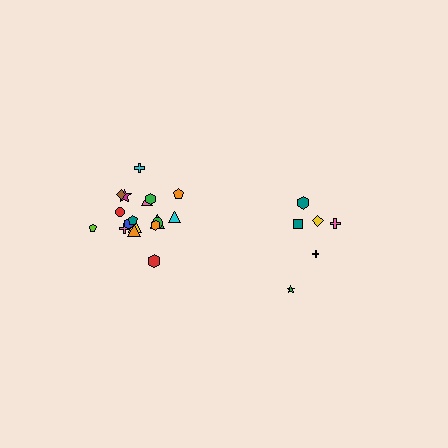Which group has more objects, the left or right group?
The left group.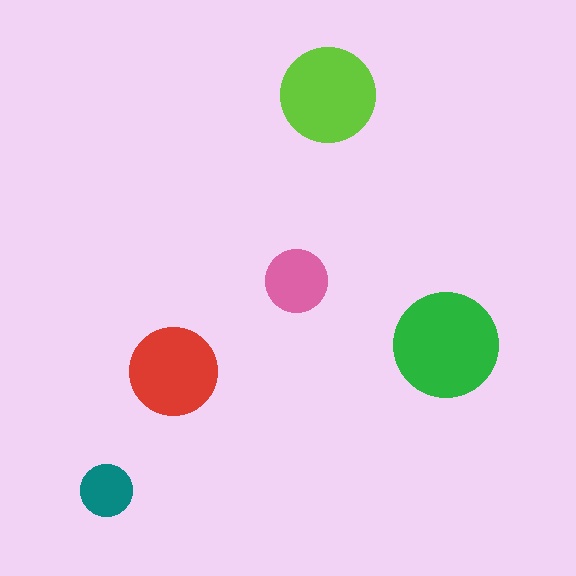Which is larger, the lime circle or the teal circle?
The lime one.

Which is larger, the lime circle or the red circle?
The lime one.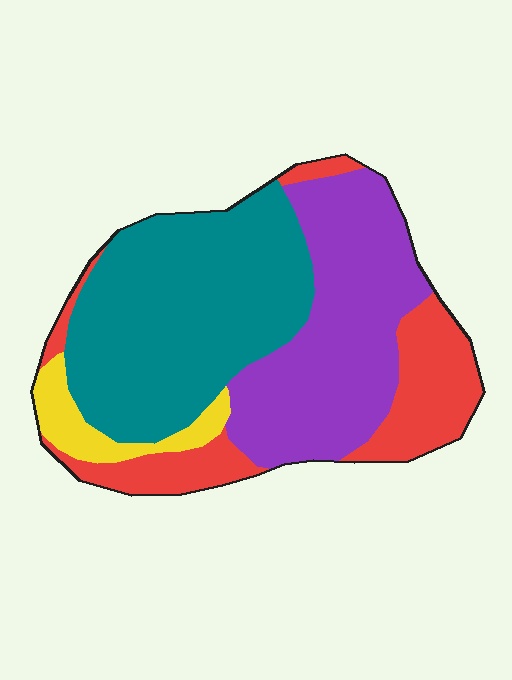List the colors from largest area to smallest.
From largest to smallest: teal, purple, red, yellow.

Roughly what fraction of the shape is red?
Red covers roughly 20% of the shape.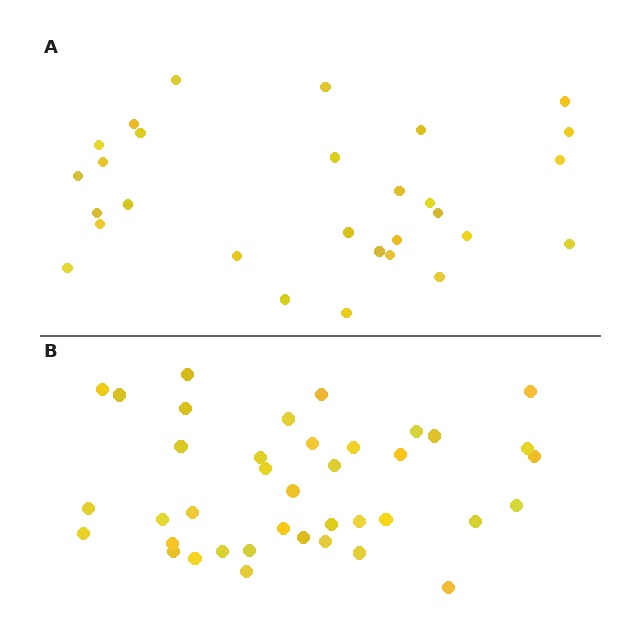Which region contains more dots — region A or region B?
Region B (the bottom region) has more dots.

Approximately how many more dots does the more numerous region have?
Region B has roughly 10 or so more dots than region A.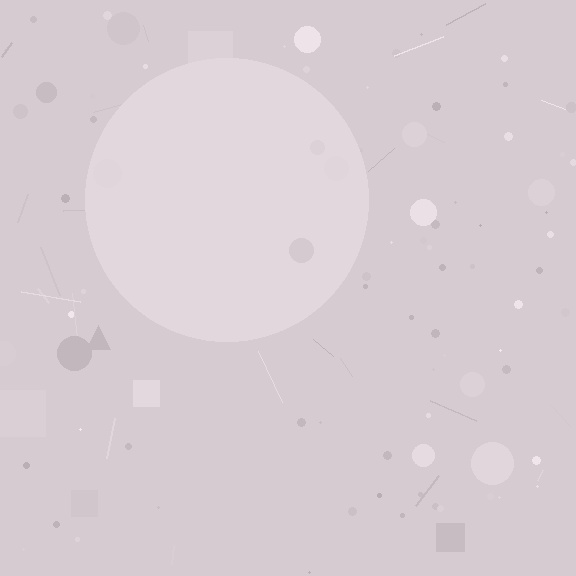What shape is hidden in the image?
A circle is hidden in the image.